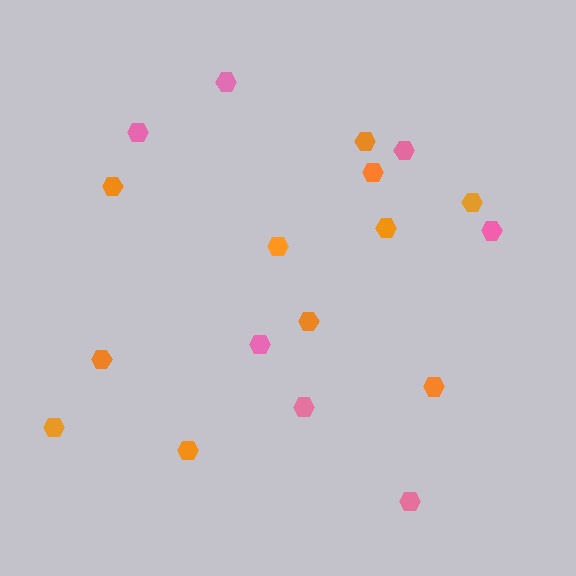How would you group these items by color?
There are 2 groups: one group of orange hexagons (11) and one group of pink hexagons (7).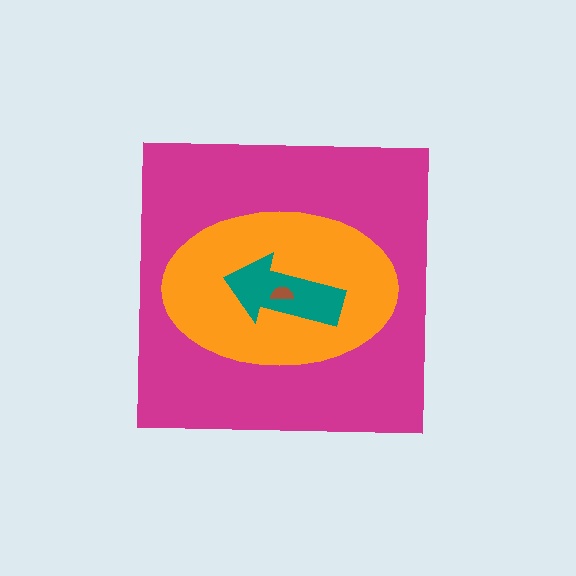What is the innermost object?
The brown semicircle.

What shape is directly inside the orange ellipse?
The teal arrow.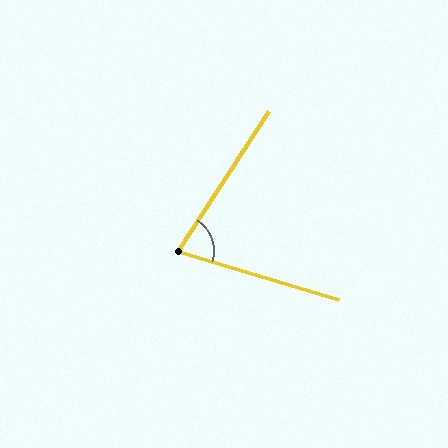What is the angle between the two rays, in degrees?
Approximately 74 degrees.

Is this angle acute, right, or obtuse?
It is acute.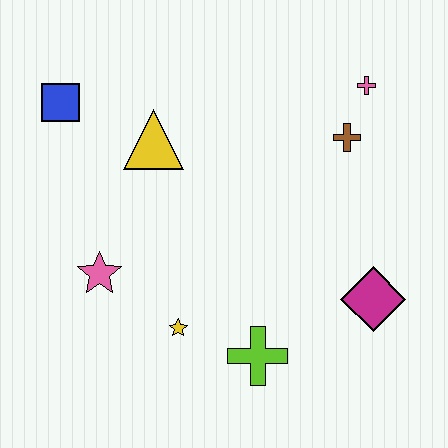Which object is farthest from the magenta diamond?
The blue square is farthest from the magenta diamond.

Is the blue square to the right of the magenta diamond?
No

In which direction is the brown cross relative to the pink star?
The brown cross is to the right of the pink star.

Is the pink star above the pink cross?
No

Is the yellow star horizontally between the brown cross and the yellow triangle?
Yes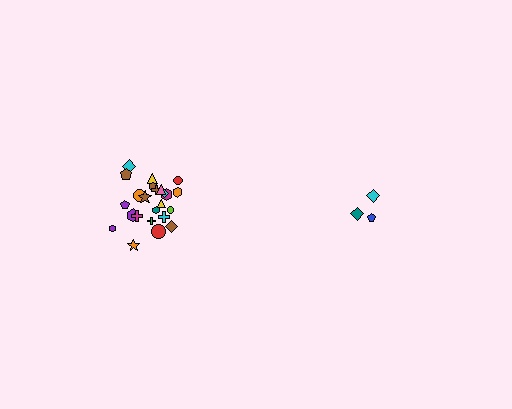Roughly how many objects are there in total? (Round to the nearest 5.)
Roughly 30 objects in total.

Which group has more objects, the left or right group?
The left group.